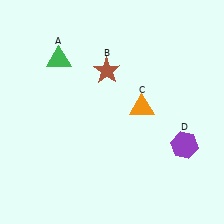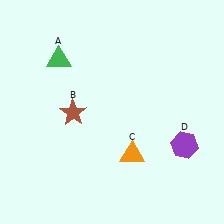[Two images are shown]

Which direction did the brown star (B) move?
The brown star (B) moved down.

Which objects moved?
The objects that moved are: the brown star (B), the orange triangle (C).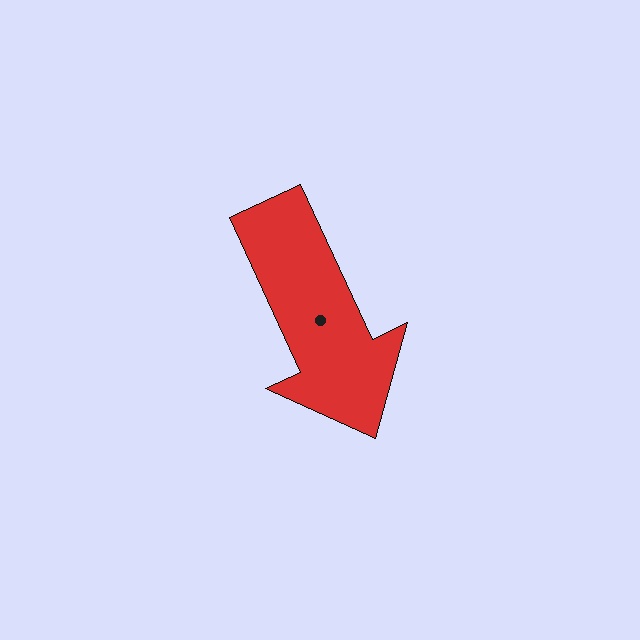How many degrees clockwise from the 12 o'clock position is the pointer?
Approximately 155 degrees.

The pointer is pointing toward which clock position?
Roughly 5 o'clock.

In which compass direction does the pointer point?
Southeast.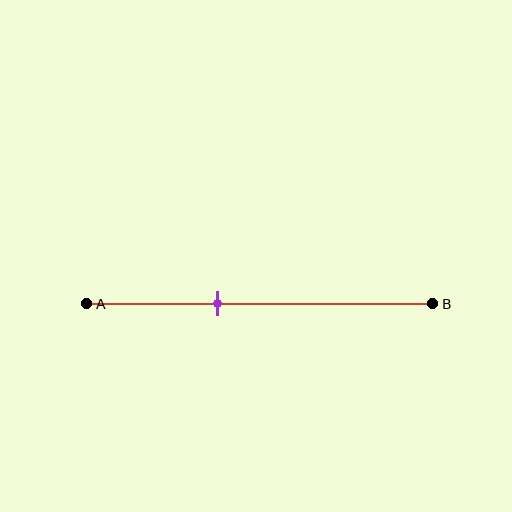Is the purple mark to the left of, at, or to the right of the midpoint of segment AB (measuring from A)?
The purple mark is to the left of the midpoint of segment AB.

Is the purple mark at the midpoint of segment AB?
No, the mark is at about 40% from A, not at the 50% midpoint.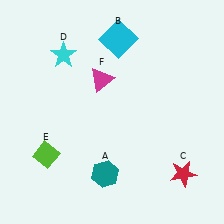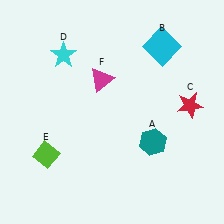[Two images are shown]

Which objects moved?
The objects that moved are: the teal hexagon (A), the cyan square (B), the red star (C).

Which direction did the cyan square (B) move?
The cyan square (B) moved right.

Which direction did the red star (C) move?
The red star (C) moved up.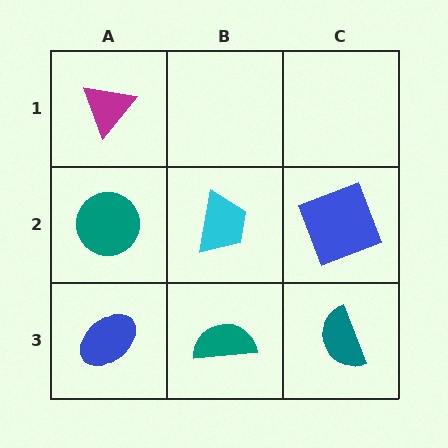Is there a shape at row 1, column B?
No, that cell is empty.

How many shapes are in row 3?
3 shapes.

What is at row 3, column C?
A teal semicircle.